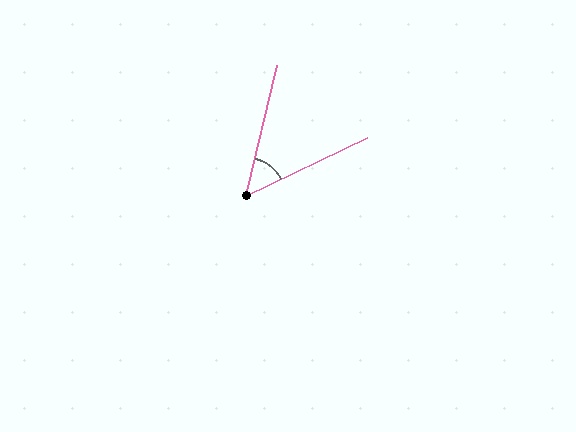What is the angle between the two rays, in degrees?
Approximately 51 degrees.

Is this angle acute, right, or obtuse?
It is acute.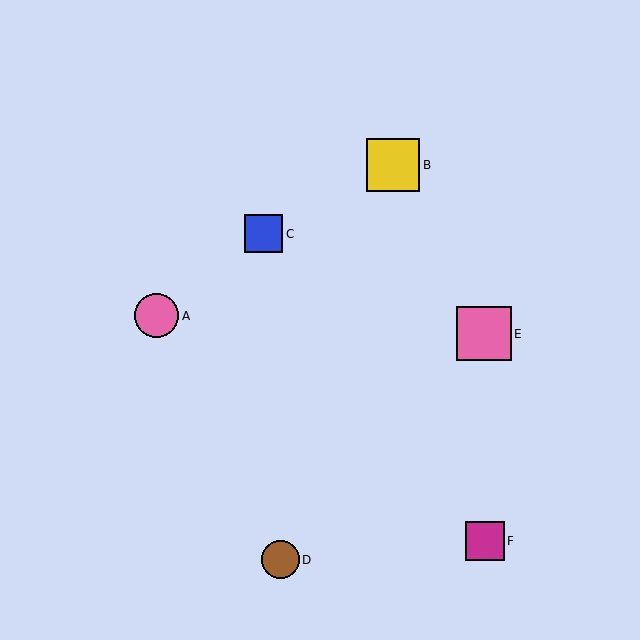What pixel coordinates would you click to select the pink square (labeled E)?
Click at (484, 334) to select the pink square E.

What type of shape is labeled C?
Shape C is a blue square.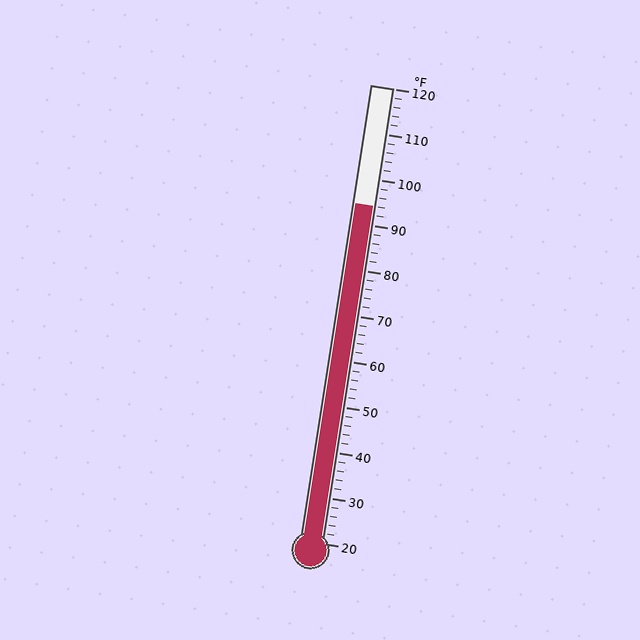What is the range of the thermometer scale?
The thermometer scale ranges from 20°F to 120°F.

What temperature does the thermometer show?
The thermometer shows approximately 94°F.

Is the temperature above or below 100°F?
The temperature is below 100°F.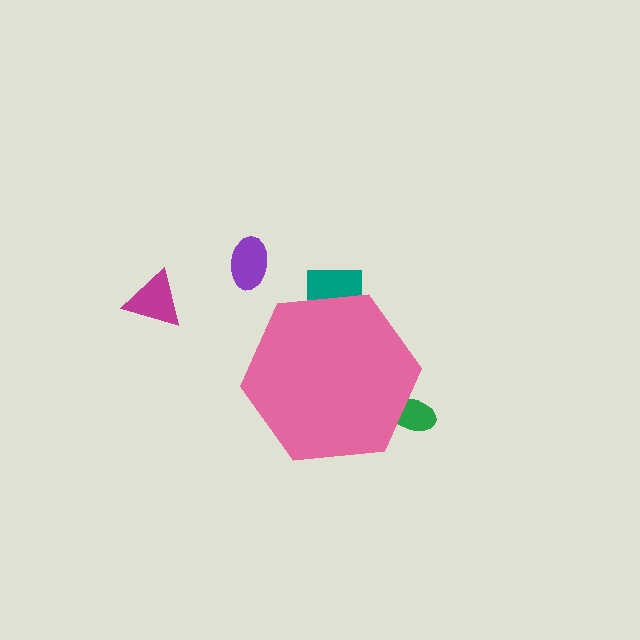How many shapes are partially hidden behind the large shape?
2 shapes are partially hidden.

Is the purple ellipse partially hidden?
No, the purple ellipse is fully visible.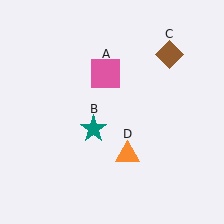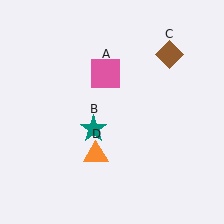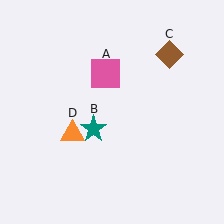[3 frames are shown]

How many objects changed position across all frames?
1 object changed position: orange triangle (object D).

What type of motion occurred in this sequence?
The orange triangle (object D) rotated clockwise around the center of the scene.